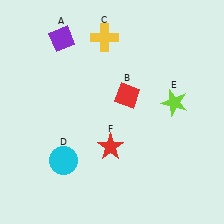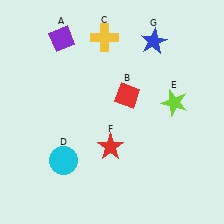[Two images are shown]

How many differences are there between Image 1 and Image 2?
There is 1 difference between the two images.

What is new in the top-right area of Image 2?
A blue star (G) was added in the top-right area of Image 2.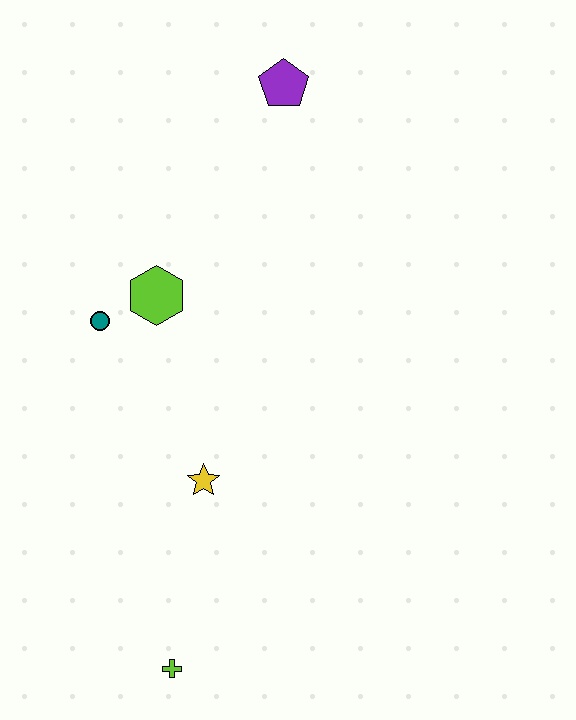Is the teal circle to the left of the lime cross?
Yes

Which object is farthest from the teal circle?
The lime cross is farthest from the teal circle.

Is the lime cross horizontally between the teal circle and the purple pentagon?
Yes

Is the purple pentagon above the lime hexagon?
Yes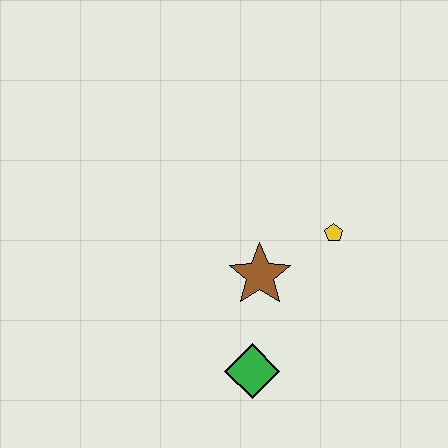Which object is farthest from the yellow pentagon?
The green diamond is farthest from the yellow pentagon.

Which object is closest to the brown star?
The yellow pentagon is closest to the brown star.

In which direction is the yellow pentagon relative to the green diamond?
The yellow pentagon is above the green diamond.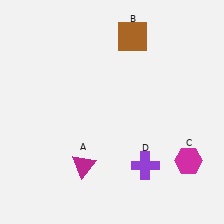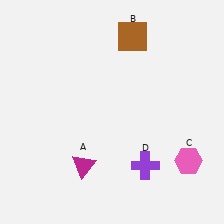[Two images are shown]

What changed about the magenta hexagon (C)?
In Image 1, C is magenta. In Image 2, it changed to pink.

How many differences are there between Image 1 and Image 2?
There is 1 difference between the two images.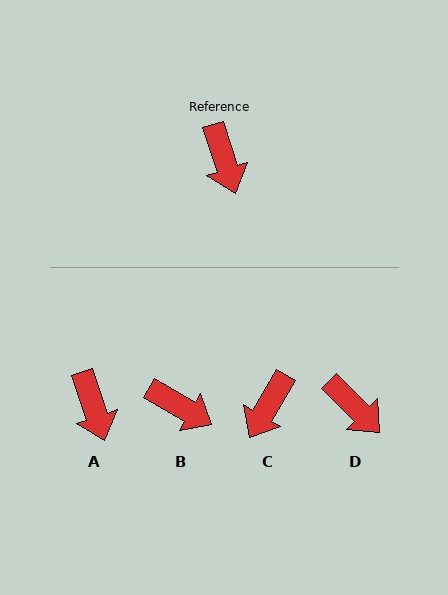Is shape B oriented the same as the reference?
No, it is off by about 42 degrees.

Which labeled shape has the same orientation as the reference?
A.